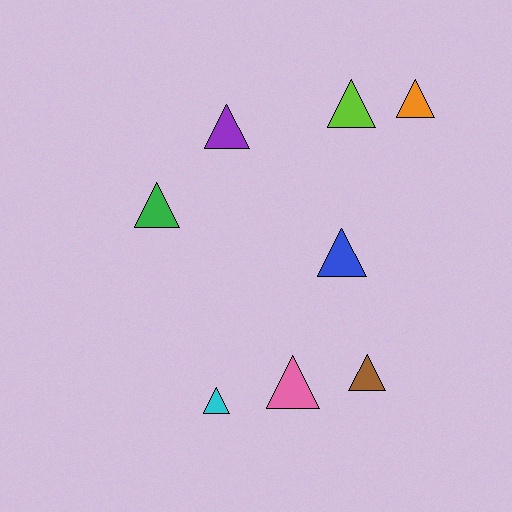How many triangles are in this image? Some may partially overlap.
There are 8 triangles.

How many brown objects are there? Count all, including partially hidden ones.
There is 1 brown object.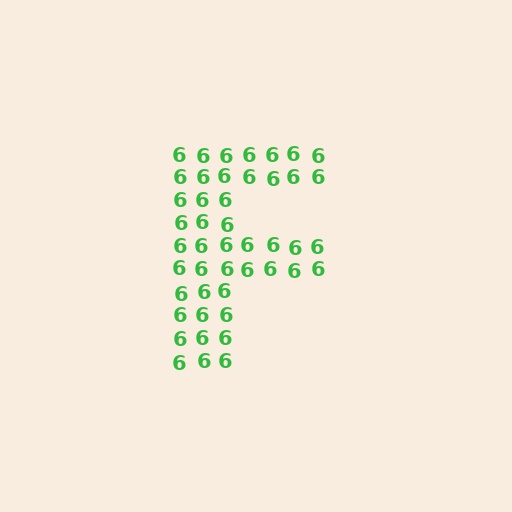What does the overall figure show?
The overall figure shows the letter F.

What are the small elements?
The small elements are digit 6's.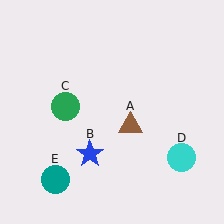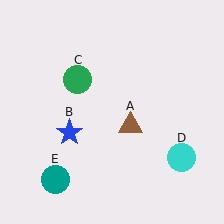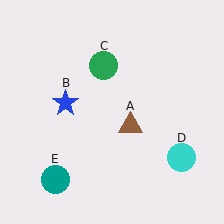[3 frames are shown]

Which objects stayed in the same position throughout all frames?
Brown triangle (object A) and cyan circle (object D) and teal circle (object E) remained stationary.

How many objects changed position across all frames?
2 objects changed position: blue star (object B), green circle (object C).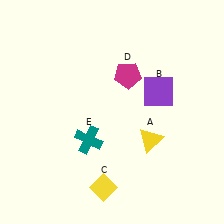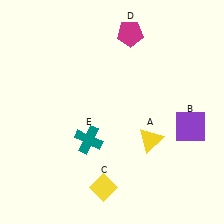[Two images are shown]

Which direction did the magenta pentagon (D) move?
The magenta pentagon (D) moved up.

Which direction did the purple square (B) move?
The purple square (B) moved down.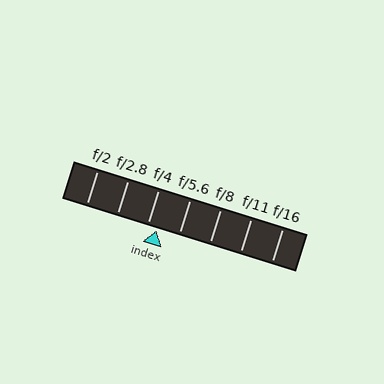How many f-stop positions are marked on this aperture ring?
There are 7 f-stop positions marked.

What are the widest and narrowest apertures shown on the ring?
The widest aperture shown is f/2 and the narrowest is f/16.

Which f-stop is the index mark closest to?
The index mark is closest to f/4.